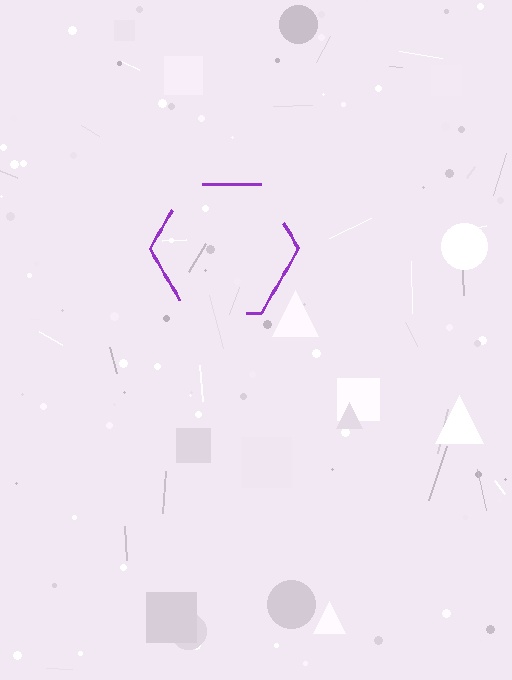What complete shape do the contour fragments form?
The contour fragments form a hexagon.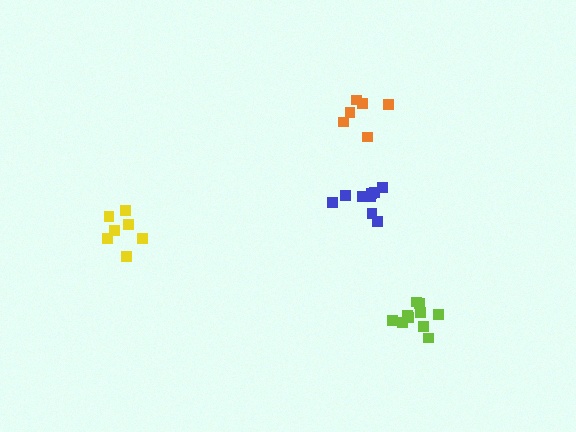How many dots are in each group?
Group 1: 10 dots, Group 2: 7 dots, Group 3: 6 dots, Group 4: 9 dots (32 total).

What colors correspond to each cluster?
The clusters are colored: lime, yellow, orange, blue.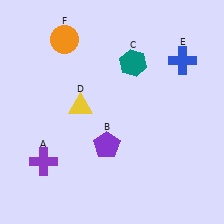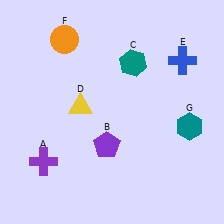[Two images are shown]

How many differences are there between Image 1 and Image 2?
There is 1 difference between the two images.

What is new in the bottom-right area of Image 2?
A teal hexagon (G) was added in the bottom-right area of Image 2.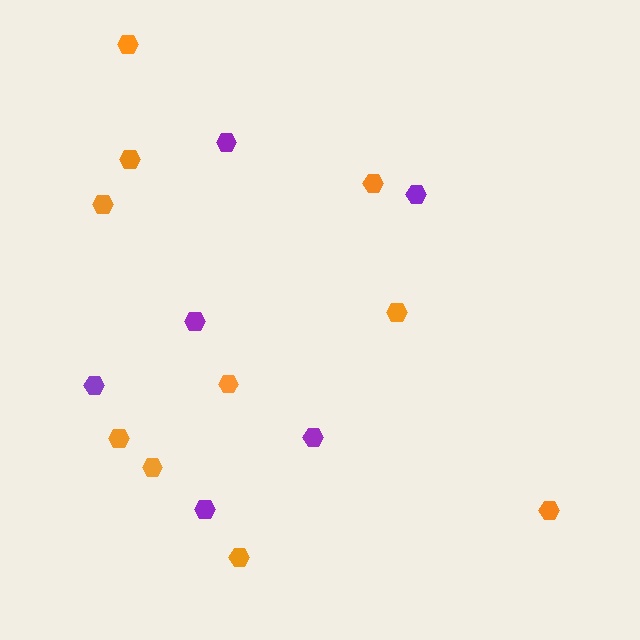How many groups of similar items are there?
There are 2 groups: one group of orange hexagons (10) and one group of purple hexagons (6).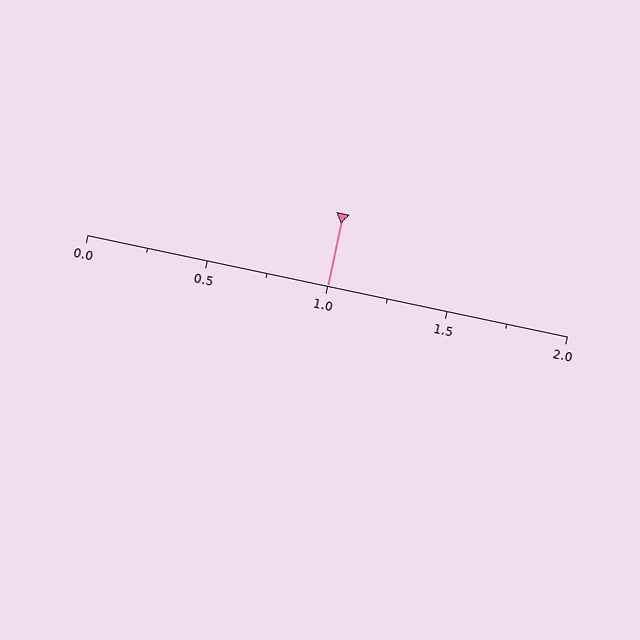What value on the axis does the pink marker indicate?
The marker indicates approximately 1.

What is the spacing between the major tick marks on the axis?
The major ticks are spaced 0.5 apart.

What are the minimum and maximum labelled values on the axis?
The axis runs from 0.0 to 2.0.